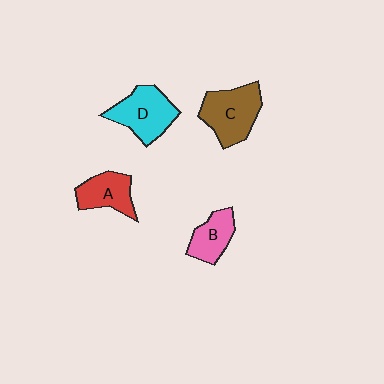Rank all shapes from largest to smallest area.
From largest to smallest: C (brown), D (cyan), A (red), B (pink).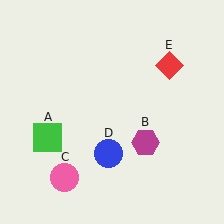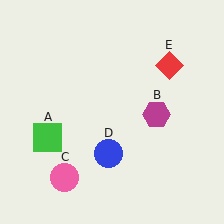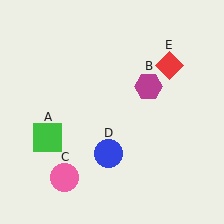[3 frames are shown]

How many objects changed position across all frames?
1 object changed position: magenta hexagon (object B).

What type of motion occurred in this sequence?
The magenta hexagon (object B) rotated counterclockwise around the center of the scene.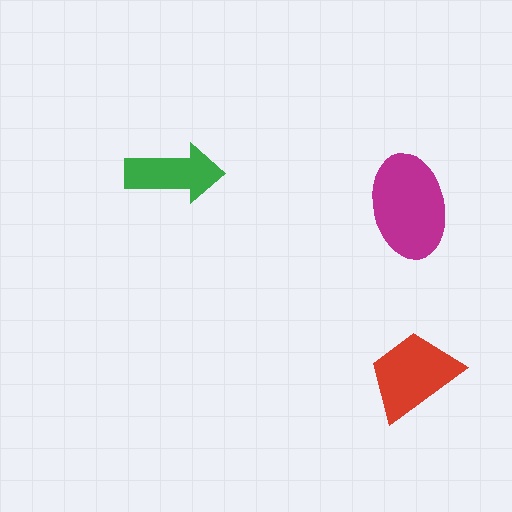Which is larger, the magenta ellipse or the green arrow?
The magenta ellipse.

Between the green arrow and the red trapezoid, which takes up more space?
The red trapezoid.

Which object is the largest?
The magenta ellipse.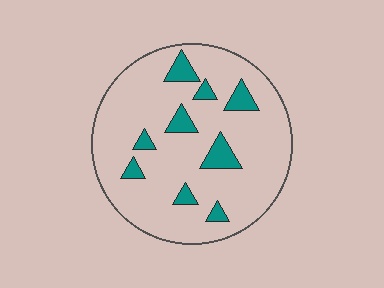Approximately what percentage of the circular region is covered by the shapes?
Approximately 15%.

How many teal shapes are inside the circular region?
9.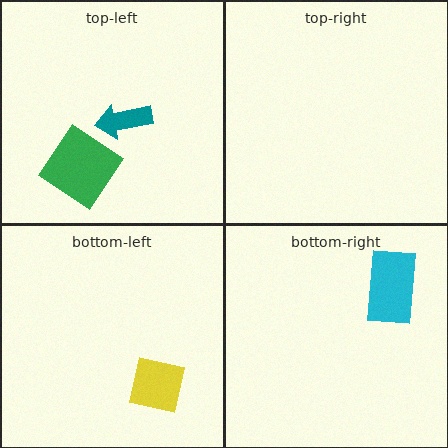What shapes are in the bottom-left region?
The yellow square.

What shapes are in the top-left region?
The teal arrow, the green diamond.